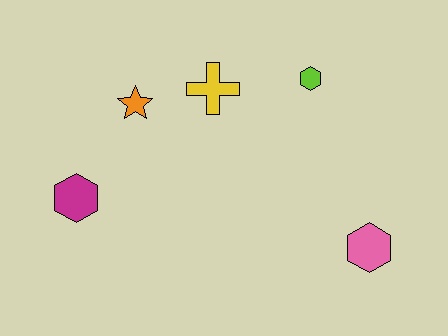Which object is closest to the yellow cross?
The orange star is closest to the yellow cross.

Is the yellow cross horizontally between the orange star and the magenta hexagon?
No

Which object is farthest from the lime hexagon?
The magenta hexagon is farthest from the lime hexagon.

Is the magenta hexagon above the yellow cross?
No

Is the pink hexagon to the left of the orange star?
No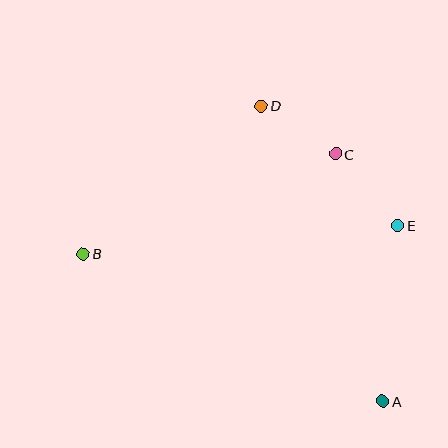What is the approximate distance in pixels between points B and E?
The distance between B and E is approximately 316 pixels.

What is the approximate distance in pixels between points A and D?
The distance between A and D is approximately 319 pixels.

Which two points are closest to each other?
Points C and D are closest to each other.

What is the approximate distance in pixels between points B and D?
The distance between B and D is approximately 231 pixels.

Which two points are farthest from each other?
Points A and B are farthest from each other.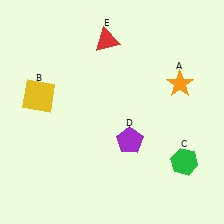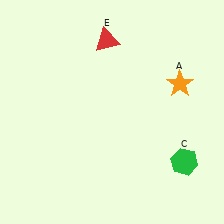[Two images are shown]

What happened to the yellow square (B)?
The yellow square (B) was removed in Image 2. It was in the top-left area of Image 1.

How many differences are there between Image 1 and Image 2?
There are 2 differences between the two images.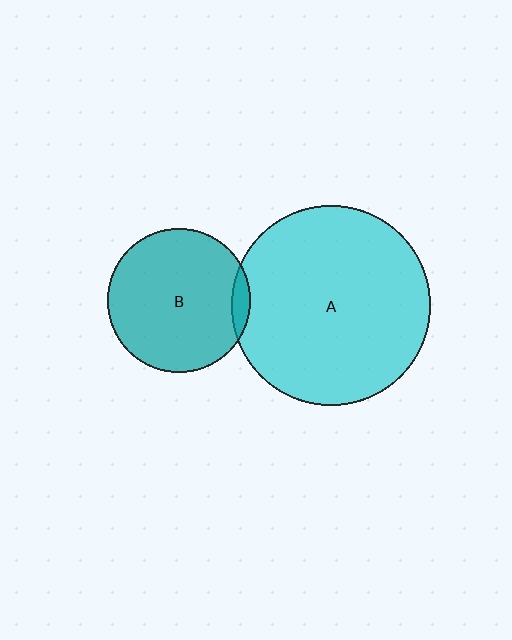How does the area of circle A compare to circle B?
Approximately 1.9 times.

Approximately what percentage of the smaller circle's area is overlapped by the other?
Approximately 5%.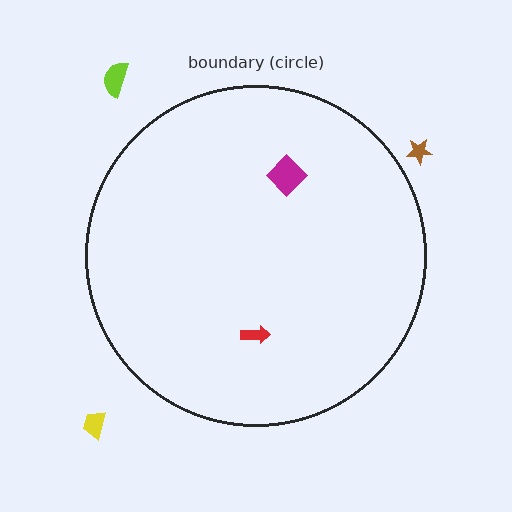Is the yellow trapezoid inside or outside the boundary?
Outside.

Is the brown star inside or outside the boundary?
Outside.